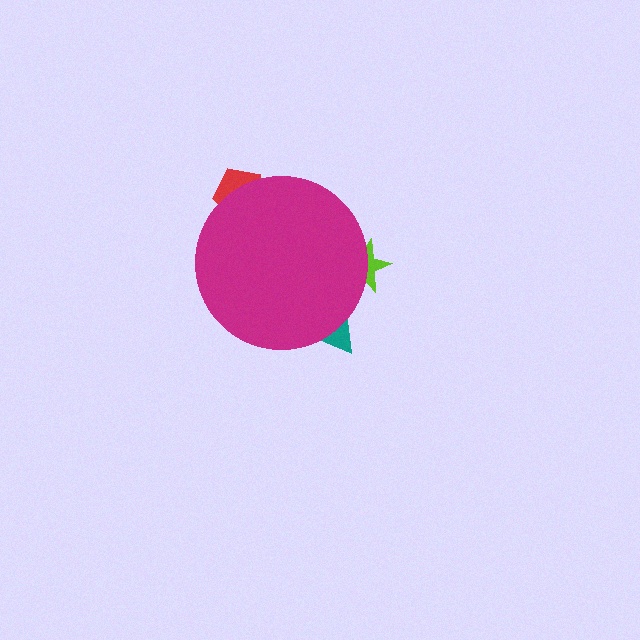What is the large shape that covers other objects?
A magenta circle.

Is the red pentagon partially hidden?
Yes, the red pentagon is partially hidden behind the magenta circle.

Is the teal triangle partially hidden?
Yes, the teal triangle is partially hidden behind the magenta circle.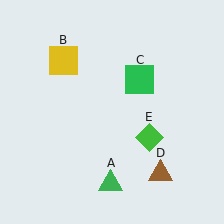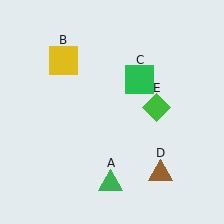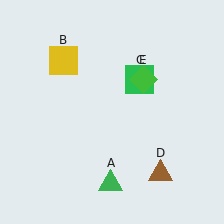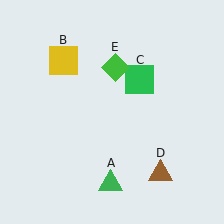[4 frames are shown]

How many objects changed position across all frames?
1 object changed position: green diamond (object E).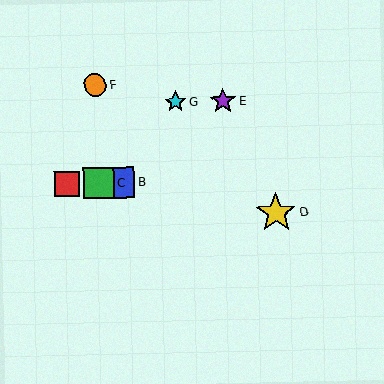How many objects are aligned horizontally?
3 objects (A, B, C) are aligned horizontally.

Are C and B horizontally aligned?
Yes, both are at y≈183.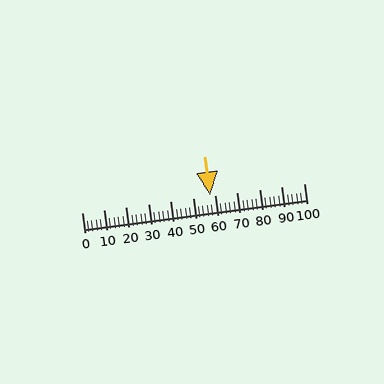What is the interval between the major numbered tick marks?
The major tick marks are spaced 10 units apart.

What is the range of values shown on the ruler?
The ruler shows values from 0 to 100.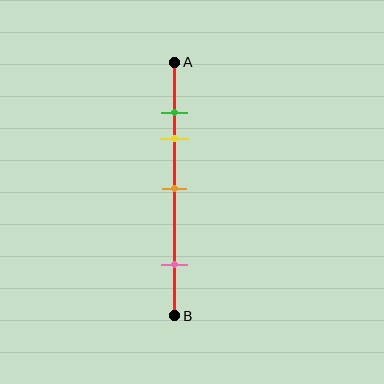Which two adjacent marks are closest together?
The green and yellow marks are the closest adjacent pair.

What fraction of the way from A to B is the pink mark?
The pink mark is approximately 80% (0.8) of the way from A to B.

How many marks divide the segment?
There are 4 marks dividing the segment.